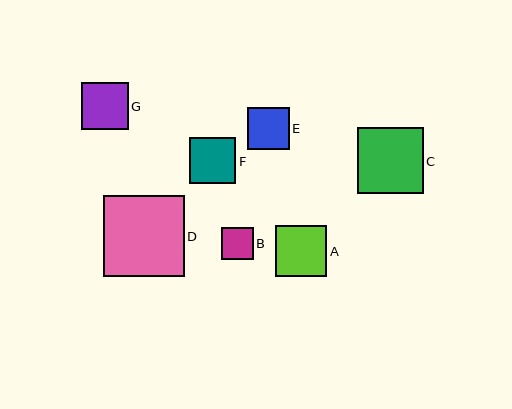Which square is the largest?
Square D is the largest with a size of approximately 80 pixels.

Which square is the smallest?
Square B is the smallest with a size of approximately 32 pixels.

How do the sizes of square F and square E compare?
Square F and square E are approximately the same size.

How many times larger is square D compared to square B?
Square D is approximately 2.5 times the size of square B.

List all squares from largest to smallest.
From largest to smallest: D, C, A, G, F, E, B.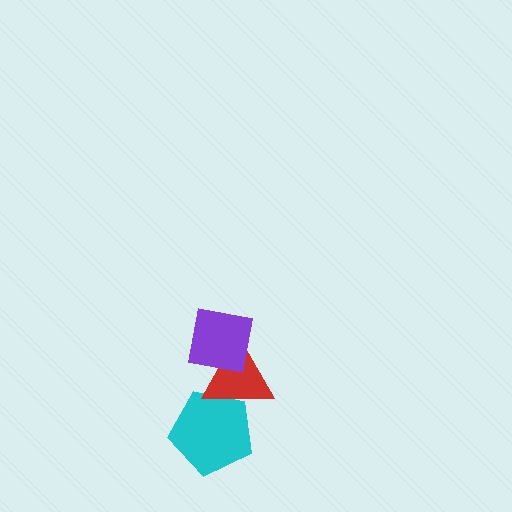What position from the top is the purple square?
The purple square is 1st from the top.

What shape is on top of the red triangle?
The purple square is on top of the red triangle.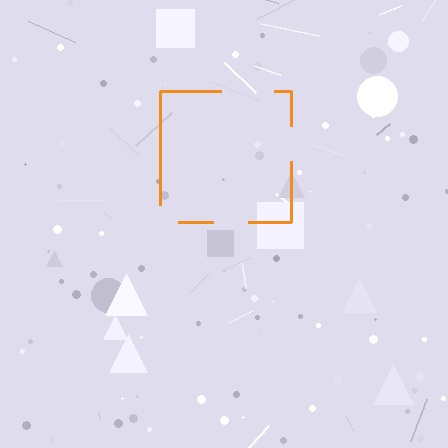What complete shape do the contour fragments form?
The contour fragments form a square.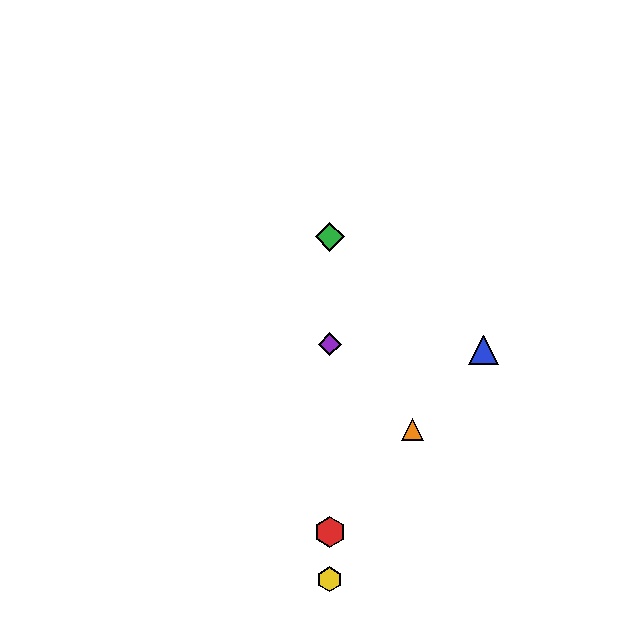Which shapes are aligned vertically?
The red hexagon, the green diamond, the yellow hexagon, the purple diamond are aligned vertically.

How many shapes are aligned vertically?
4 shapes (the red hexagon, the green diamond, the yellow hexagon, the purple diamond) are aligned vertically.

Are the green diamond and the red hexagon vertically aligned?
Yes, both are at x≈330.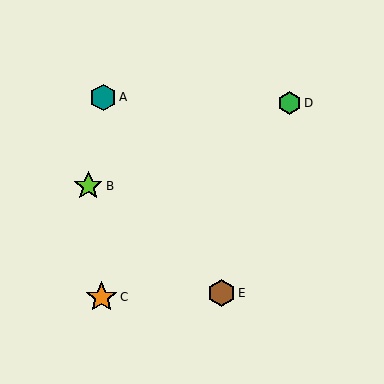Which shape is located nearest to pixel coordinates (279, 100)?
The green hexagon (labeled D) at (289, 103) is nearest to that location.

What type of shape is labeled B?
Shape B is a lime star.